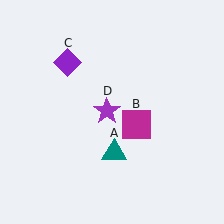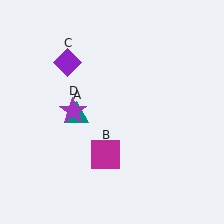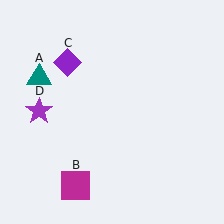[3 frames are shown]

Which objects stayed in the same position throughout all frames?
Purple diamond (object C) remained stationary.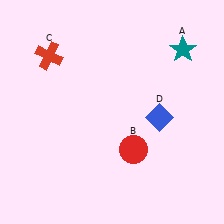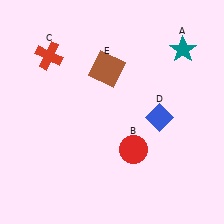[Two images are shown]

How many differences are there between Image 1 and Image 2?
There is 1 difference between the two images.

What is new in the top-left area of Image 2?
A brown square (E) was added in the top-left area of Image 2.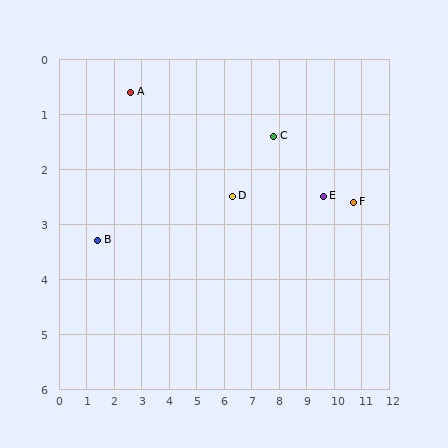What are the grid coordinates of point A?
Point A is at approximately (2.6, 0.6).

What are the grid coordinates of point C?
Point C is at approximately (7.8, 1.4).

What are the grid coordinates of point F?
Point F is at approximately (10.7, 2.6).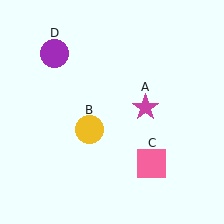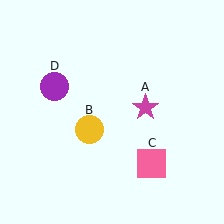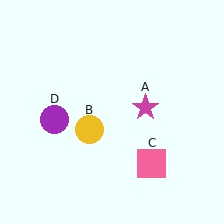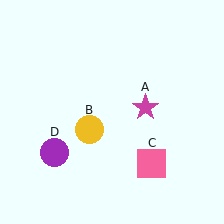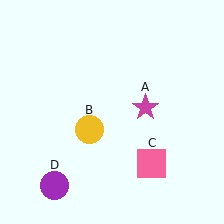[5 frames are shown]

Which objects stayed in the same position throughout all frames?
Magenta star (object A) and yellow circle (object B) and pink square (object C) remained stationary.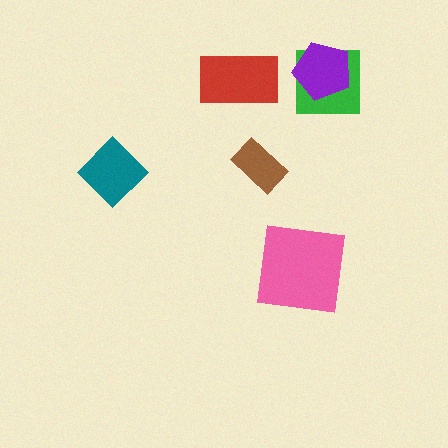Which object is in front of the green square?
The purple pentagon is in front of the green square.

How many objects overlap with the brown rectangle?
0 objects overlap with the brown rectangle.